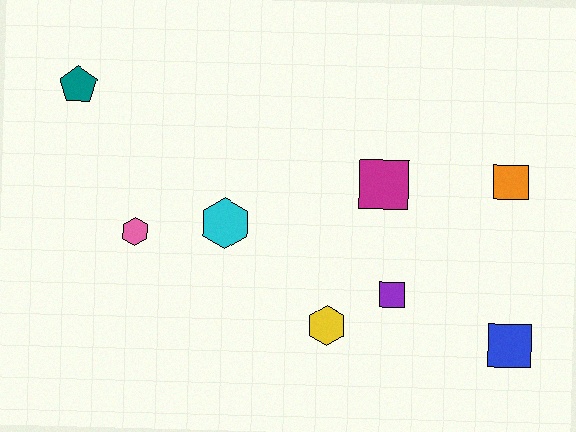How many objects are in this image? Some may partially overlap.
There are 8 objects.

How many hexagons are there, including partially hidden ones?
There are 3 hexagons.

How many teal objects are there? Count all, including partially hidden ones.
There is 1 teal object.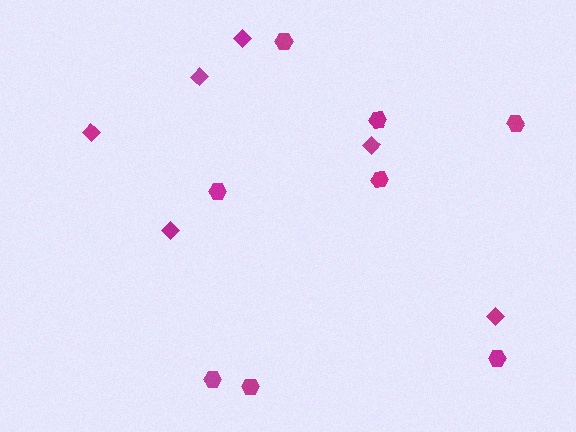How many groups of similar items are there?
There are 2 groups: one group of diamonds (6) and one group of hexagons (8).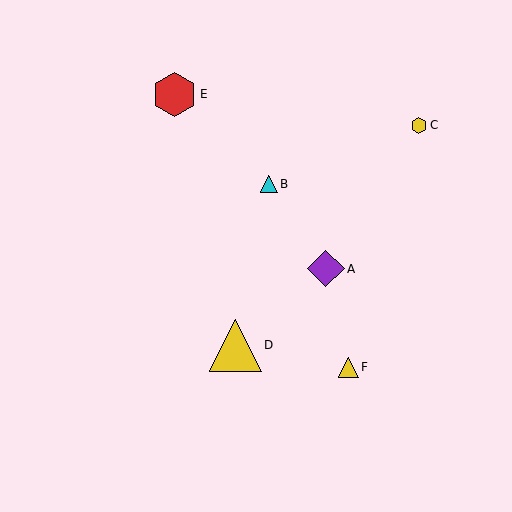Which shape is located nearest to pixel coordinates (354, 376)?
The yellow triangle (labeled F) at (348, 367) is nearest to that location.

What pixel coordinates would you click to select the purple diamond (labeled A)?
Click at (326, 269) to select the purple diamond A.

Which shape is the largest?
The yellow triangle (labeled D) is the largest.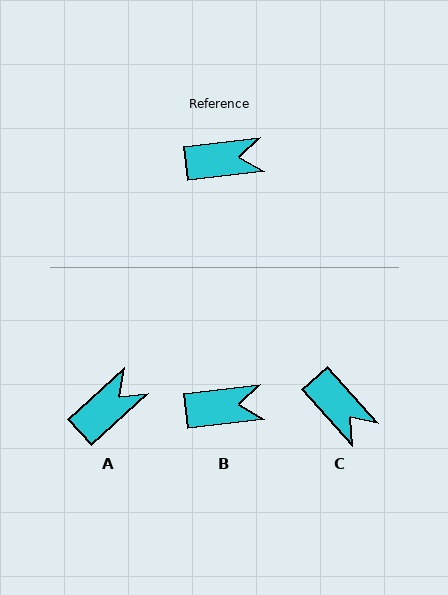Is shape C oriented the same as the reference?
No, it is off by about 55 degrees.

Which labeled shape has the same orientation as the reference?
B.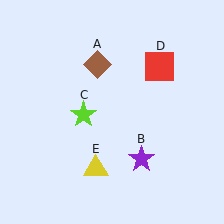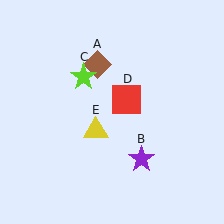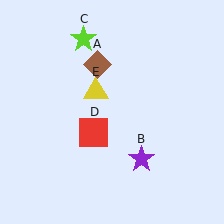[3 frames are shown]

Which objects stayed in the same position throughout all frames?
Brown diamond (object A) and purple star (object B) remained stationary.